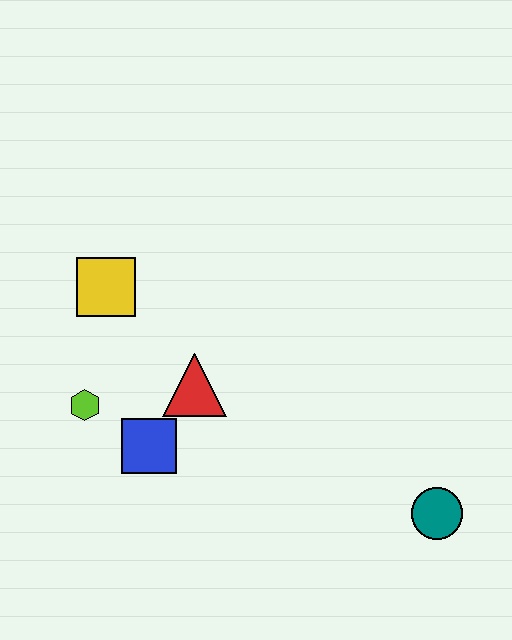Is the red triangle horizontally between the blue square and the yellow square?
No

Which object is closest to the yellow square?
The lime hexagon is closest to the yellow square.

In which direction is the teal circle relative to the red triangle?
The teal circle is to the right of the red triangle.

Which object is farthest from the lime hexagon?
The teal circle is farthest from the lime hexagon.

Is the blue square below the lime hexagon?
Yes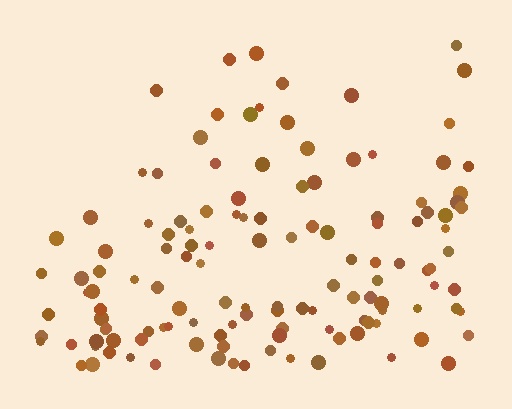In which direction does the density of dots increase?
From top to bottom, with the bottom side densest.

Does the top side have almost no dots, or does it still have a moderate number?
Still a moderate number, just noticeably fewer than the bottom.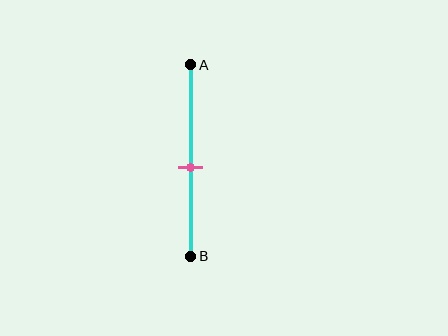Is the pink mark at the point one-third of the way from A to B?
No, the mark is at about 55% from A, not at the 33% one-third point.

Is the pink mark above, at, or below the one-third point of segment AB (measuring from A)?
The pink mark is below the one-third point of segment AB.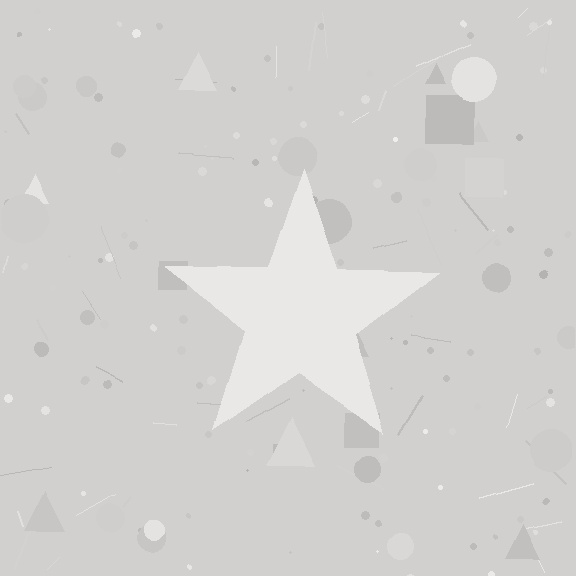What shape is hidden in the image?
A star is hidden in the image.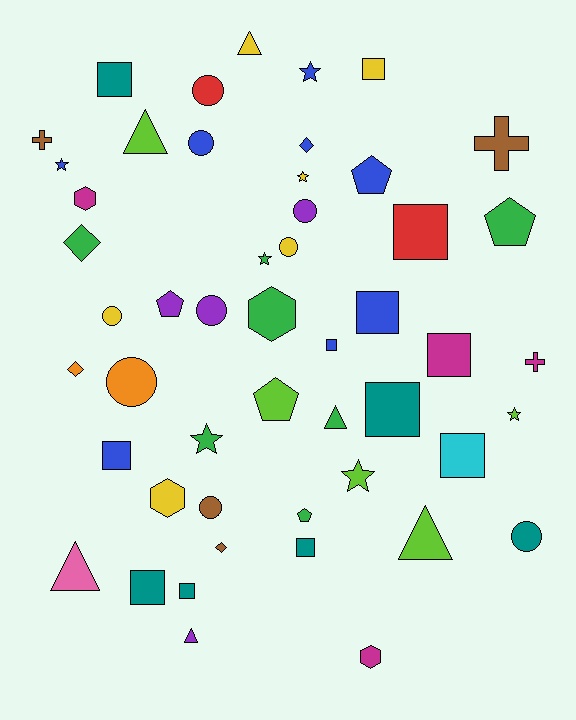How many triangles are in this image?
There are 6 triangles.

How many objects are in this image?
There are 50 objects.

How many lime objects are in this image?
There are 5 lime objects.